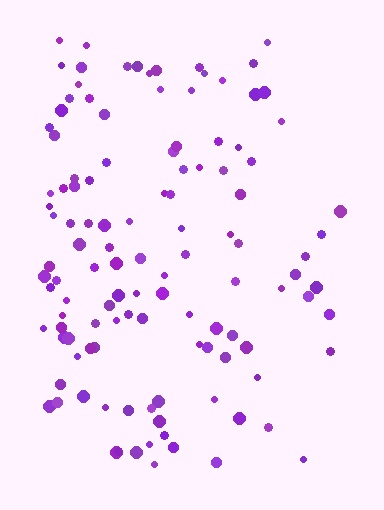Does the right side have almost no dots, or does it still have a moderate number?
Still a moderate number, just noticeably fewer than the left.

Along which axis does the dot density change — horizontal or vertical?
Horizontal.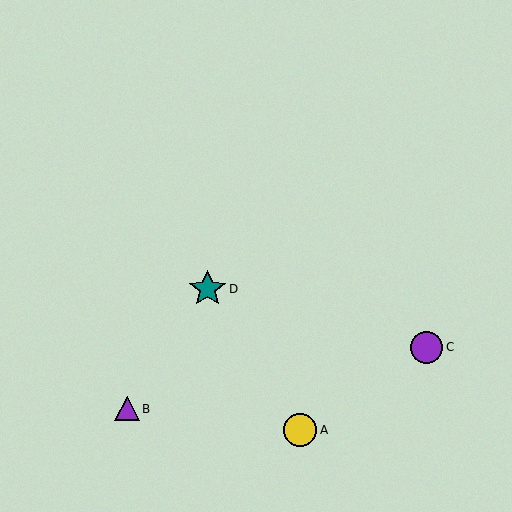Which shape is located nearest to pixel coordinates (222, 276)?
The teal star (labeled D) at (207, 289) is nearest to that location.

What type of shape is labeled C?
Shape C is a purple circle.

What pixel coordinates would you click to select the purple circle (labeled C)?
Click at (427, 347) to select the purple circle C.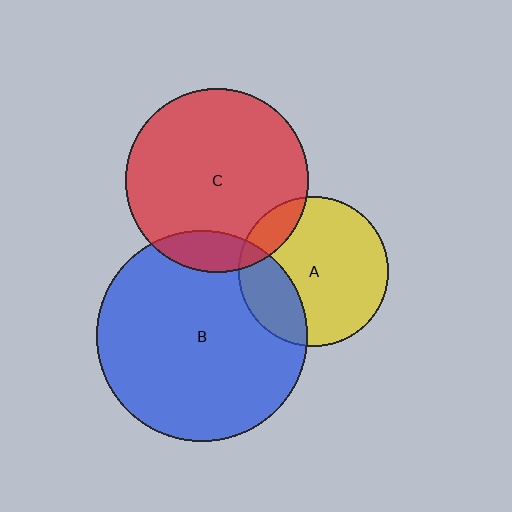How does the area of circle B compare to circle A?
Approximately 2.0 times.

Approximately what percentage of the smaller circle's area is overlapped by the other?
Approximately 15%.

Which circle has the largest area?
Circle B (blue).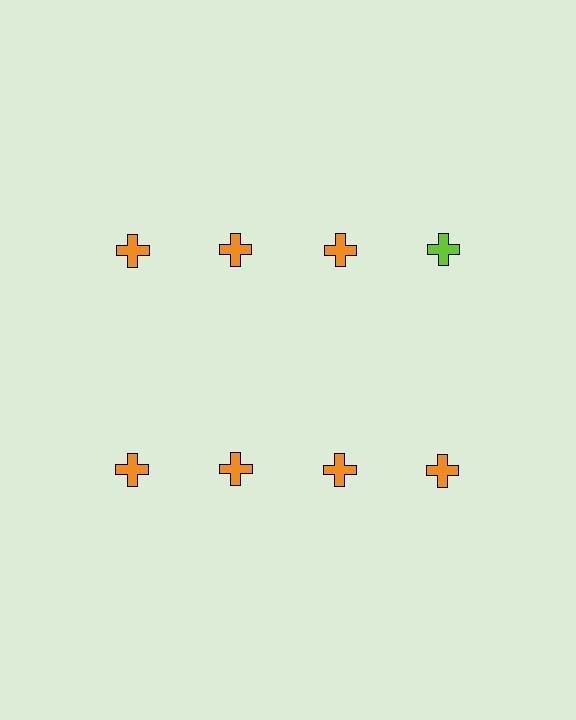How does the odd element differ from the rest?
It has a different color: lime instead of orange.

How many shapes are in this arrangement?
There are 8 shapes arranged in a grid pattern.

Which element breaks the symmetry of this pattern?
The lime cross in the top row, second from right column breaks the symmetry. All other shapes are orange crosses.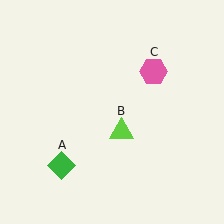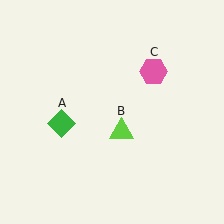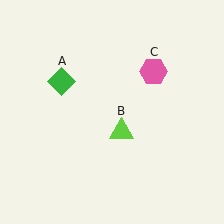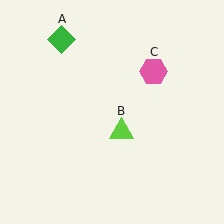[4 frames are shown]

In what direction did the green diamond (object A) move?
The green diamond (object A) moved up.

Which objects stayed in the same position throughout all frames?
Lime triangle (object B) and pink hexagon (object C) remained stationary.